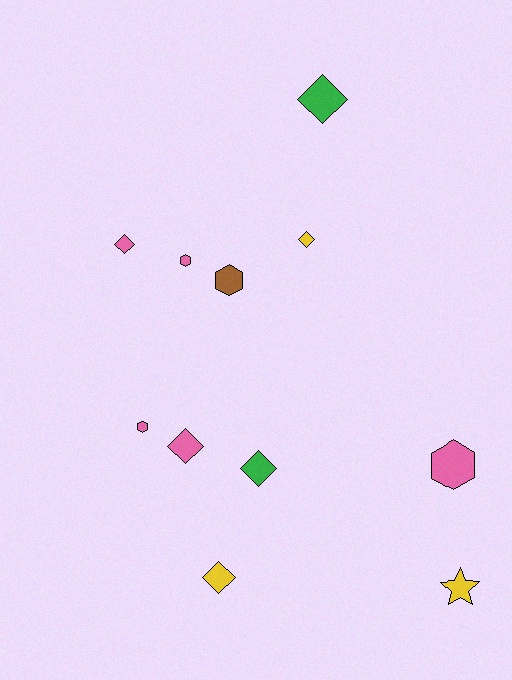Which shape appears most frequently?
Diamond, with 6 objects.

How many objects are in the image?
There are 11 objects.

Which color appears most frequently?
Pink, with 5 objects.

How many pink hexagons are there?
There are 3 pink hexagons.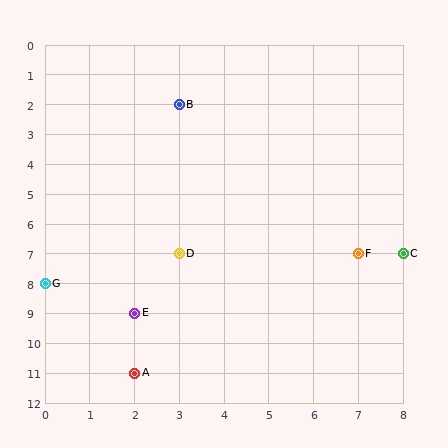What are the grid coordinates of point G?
Point G is at grid coordinates (0, 8).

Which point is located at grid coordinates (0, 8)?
Point G is at (0, 8).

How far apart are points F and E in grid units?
Points F and E are 5 columns and 2 rows apart (about 5.4 grid units diagonally).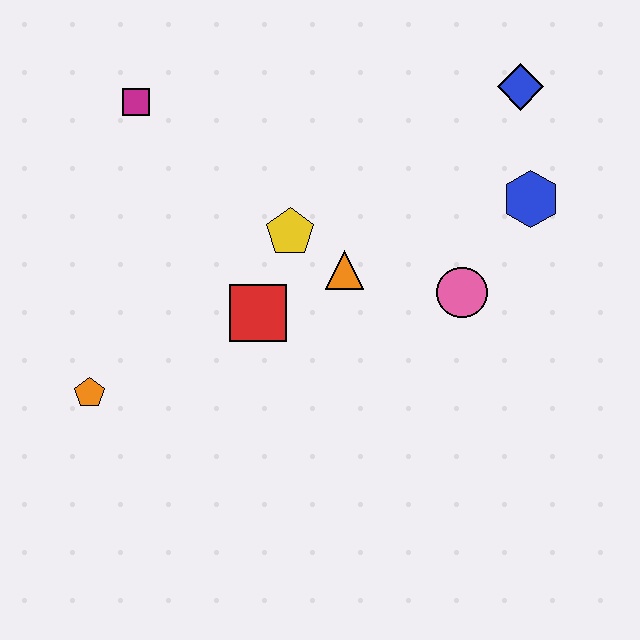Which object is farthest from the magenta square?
The blue hexagon is farthest from the magenta square.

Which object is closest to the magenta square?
The yellow pentagon is closest to the magenta square.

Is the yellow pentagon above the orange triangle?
Yes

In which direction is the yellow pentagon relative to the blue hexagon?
The yellow pentagon is to the left of the blue hexagon.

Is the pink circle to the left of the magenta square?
No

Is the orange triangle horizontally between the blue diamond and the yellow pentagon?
Yes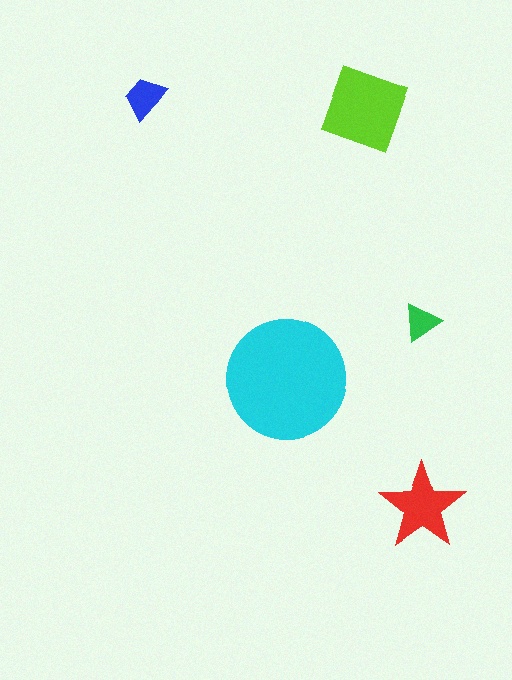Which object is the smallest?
The green triangle.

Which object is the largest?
The cyan circle.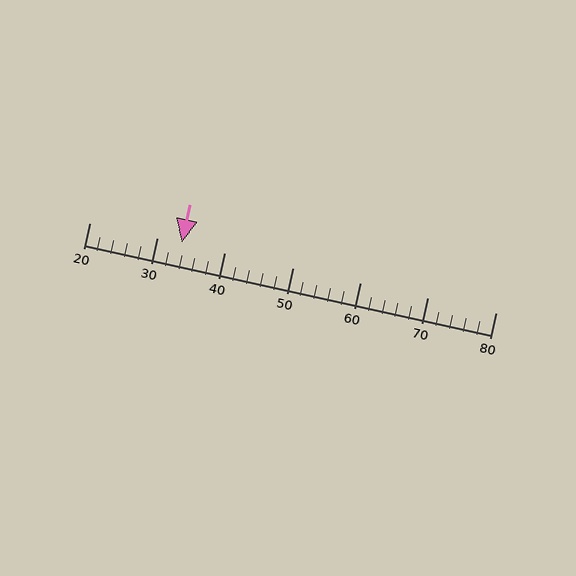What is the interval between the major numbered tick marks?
The major tick marks are spaced 10 units apart.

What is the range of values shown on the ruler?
The ruler shows values from 20 to 80.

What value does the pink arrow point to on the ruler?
The pink arrow points to approximately 34.